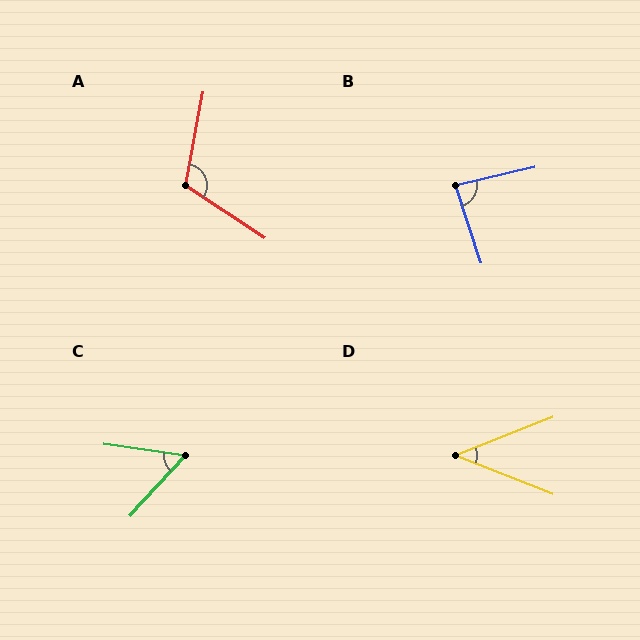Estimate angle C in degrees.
Approximately 55 degrees.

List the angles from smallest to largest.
D (43°), C (55°), B (85°), A (113°).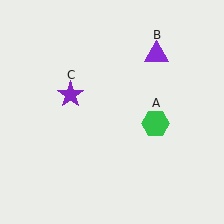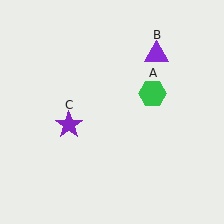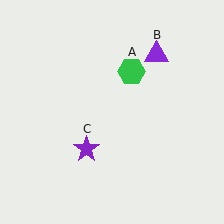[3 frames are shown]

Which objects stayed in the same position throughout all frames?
Purple triangle (object B) remained stationary.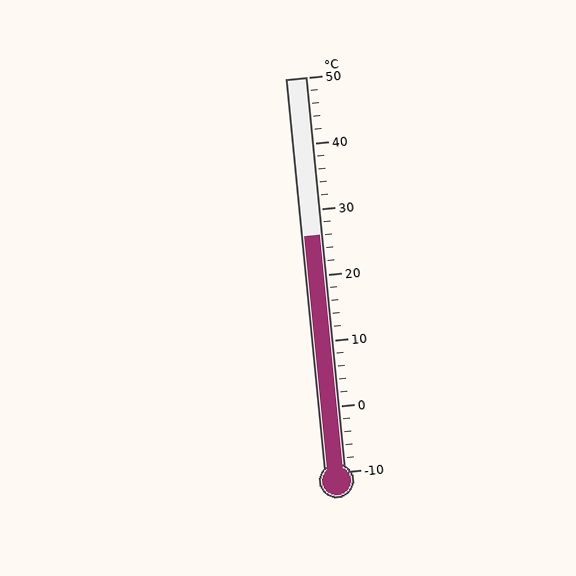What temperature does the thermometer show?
The thermometer shows approximately 26°C.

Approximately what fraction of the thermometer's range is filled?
The thermometer is filled to approximately 60% of its range.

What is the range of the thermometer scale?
The thermometer scale ranges from -10°C to 50°C.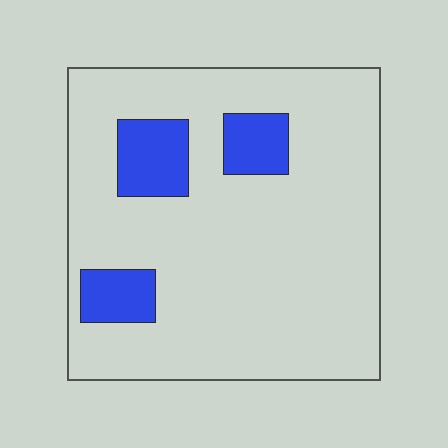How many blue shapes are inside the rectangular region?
3.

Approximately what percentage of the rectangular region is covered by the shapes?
Approximately 15%.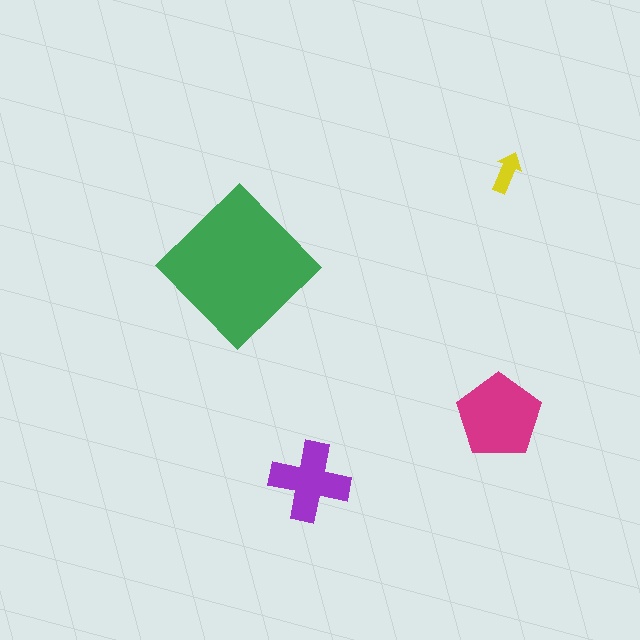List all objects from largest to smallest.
The green diamond, the magenta pentagon, the purple cross, the yellow arrow.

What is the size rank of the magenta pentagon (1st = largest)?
2nd.